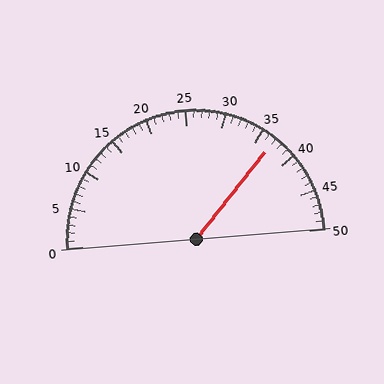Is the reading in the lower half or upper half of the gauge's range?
The reading is in the upper half of the range (0 to 50).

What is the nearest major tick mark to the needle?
The nearest major tick mark is 35.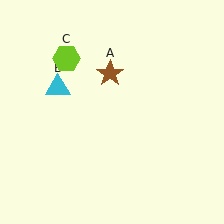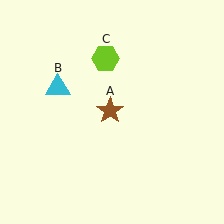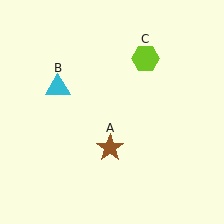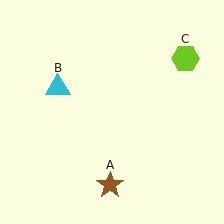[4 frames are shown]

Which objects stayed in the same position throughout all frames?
Cyan triangle (object B) remained stationary.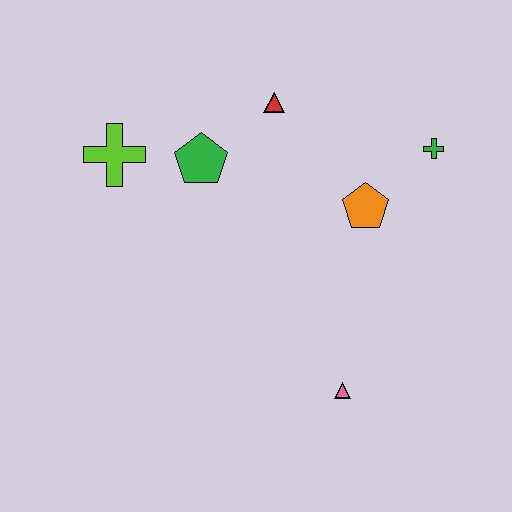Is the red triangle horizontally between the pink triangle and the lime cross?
Yes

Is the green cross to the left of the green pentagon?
No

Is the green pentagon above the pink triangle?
Yes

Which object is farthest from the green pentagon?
The pink triangle is farthest from the green pentagon.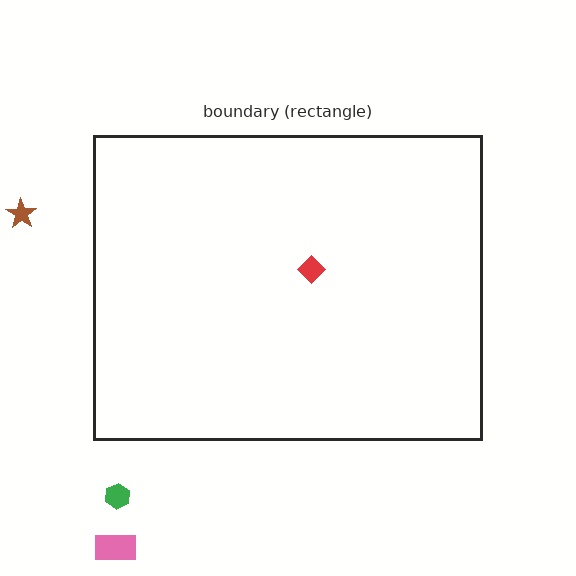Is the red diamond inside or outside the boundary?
Inside.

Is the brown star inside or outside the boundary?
Outside.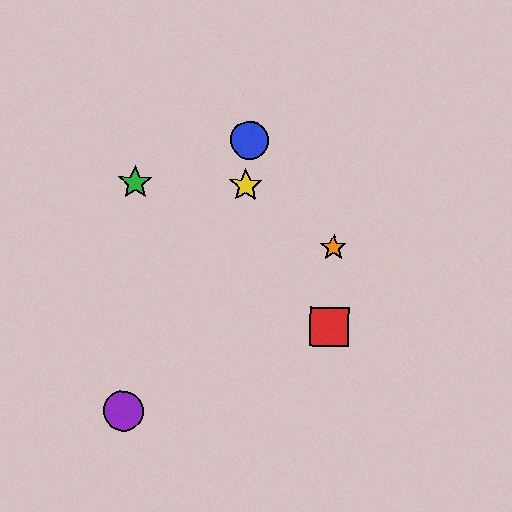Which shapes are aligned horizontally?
The green star, the yellow star are aligned horizontally.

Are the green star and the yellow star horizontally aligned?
Yes, both are at y≈183.